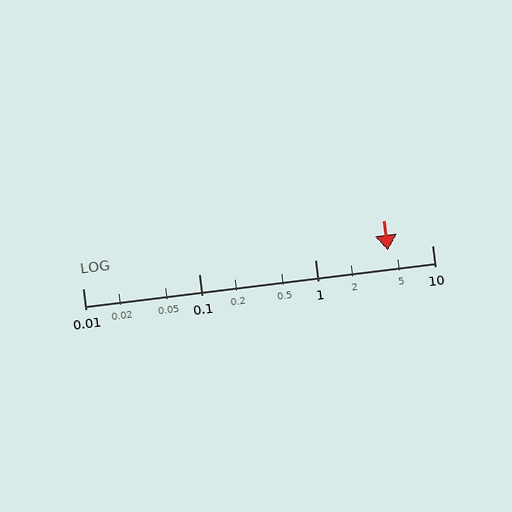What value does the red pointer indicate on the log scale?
The pointer indicates approximately 4.2.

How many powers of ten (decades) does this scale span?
The scale spans 3 decades, from 0.01 to 10.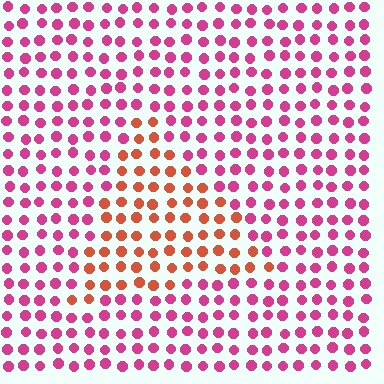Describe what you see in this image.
The image is filled with small magenta elements in a uniform arrangement. A triangle-shaped region is visible where the elements are tinted to a slightly different hue, forming a subtle color boundary.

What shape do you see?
I see a triangle.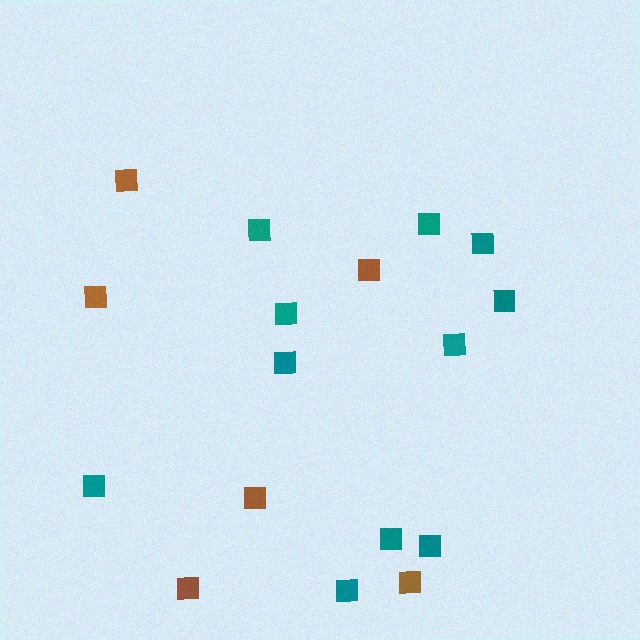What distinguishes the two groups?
There are 2 groups: one group of teal squares (11) and one group of brown squares (6).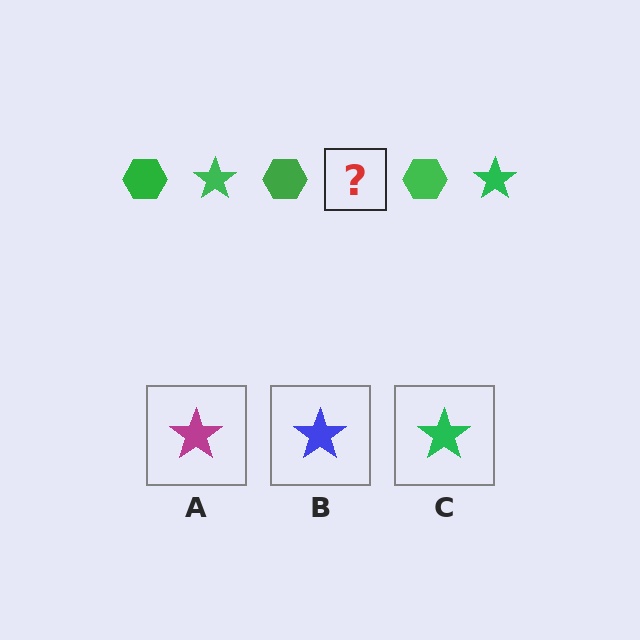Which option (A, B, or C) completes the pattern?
C.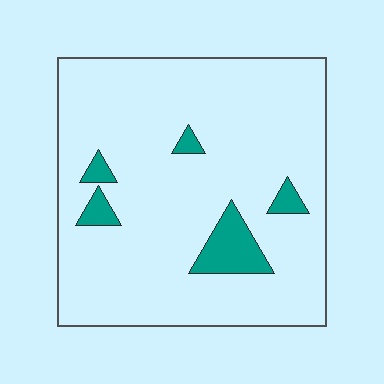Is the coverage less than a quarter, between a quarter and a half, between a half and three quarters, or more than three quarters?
Less than a quarter.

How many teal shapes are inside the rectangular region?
5.